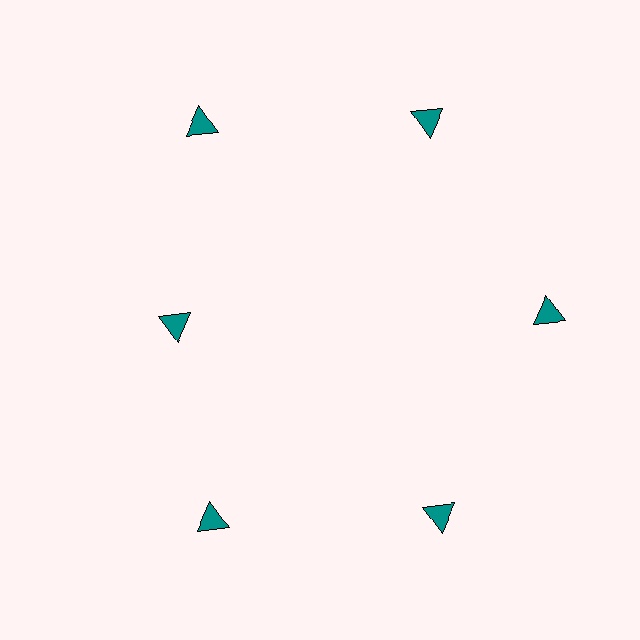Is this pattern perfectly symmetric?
No. The 6 teal triangles are arranged in a ring, but one element near the 9 o'clock position is pulled inward toward the center, breaking the 6-fold rotational symmetry.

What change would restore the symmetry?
The symmetry would be restored by moving it outward, back onto the ring so that all 6 triangles sit at equal angles and equal distance from the center.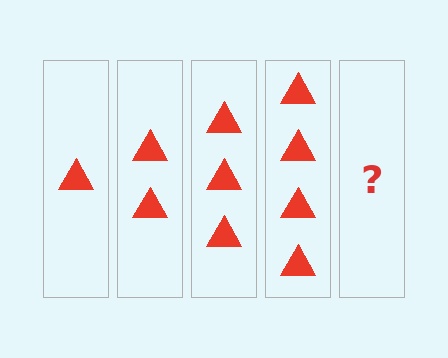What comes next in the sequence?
The next element should be 5 triangles.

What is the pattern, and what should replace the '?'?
The pattern is that each step adds one more triangle. The '?' should be 5 triangles.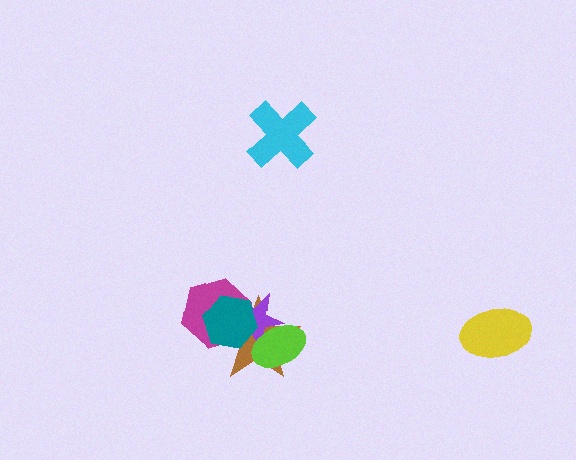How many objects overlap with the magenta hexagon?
3 objects overlap with the magenta hexagon.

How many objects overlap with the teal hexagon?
3 objects overlap with the teal hexagon.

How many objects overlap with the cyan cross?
0 objects overlap with the cyan cross.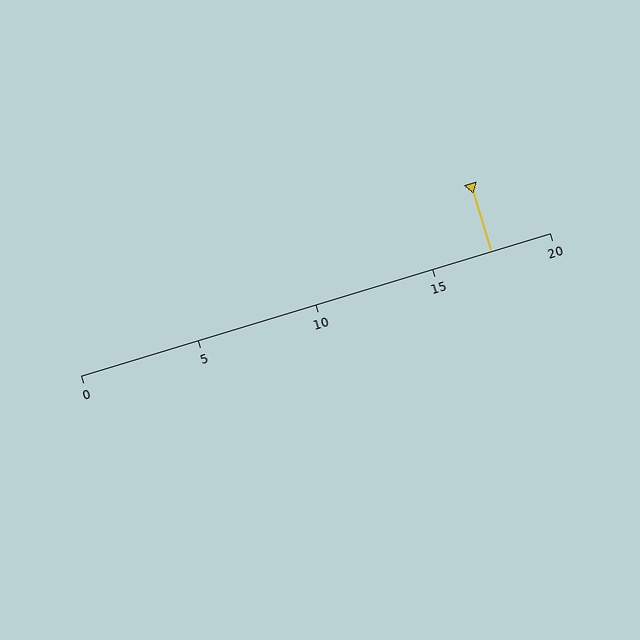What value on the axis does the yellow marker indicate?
The marker indicates approximately 17.5.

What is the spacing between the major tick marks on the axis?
The major ticks are spaced 5 apart.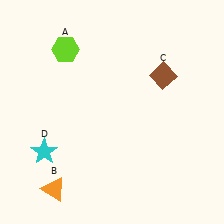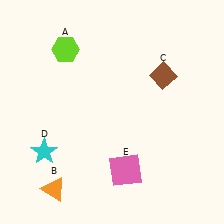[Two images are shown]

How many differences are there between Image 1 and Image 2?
There is 1 difference between the two images.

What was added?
A pink square (E) was added in Image 2.